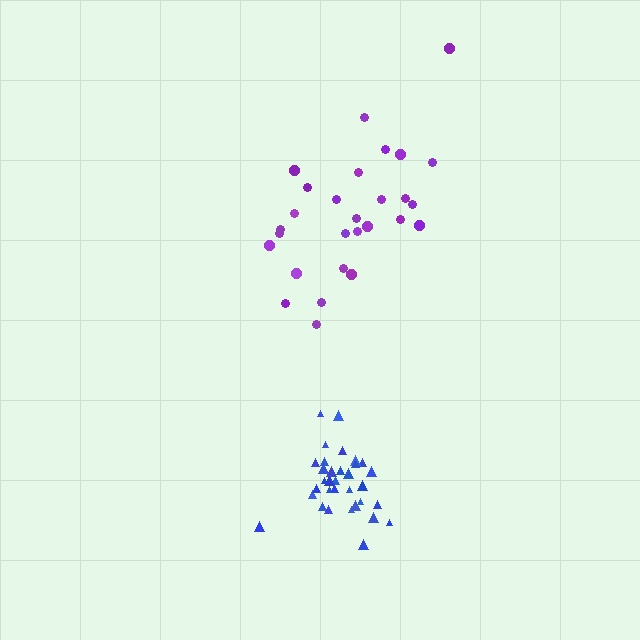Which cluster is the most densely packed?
Blue.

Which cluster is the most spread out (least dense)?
Purple.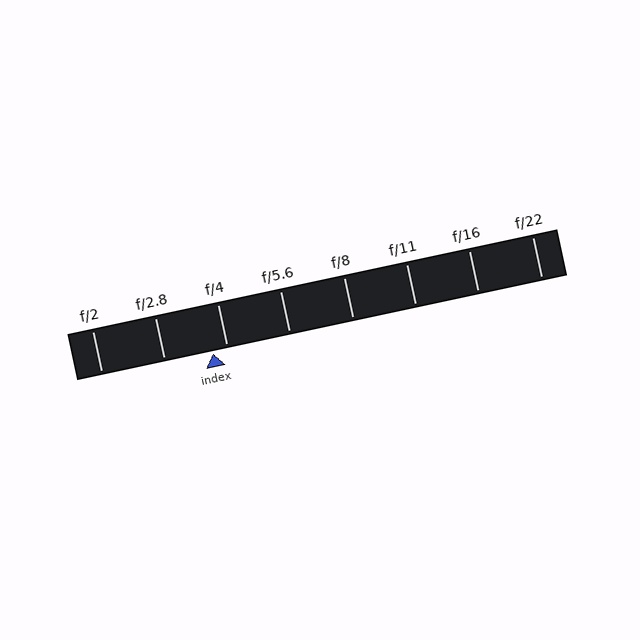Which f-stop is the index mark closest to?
The index mark is closest to f/4.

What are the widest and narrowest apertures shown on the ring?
The widest aperture shown is f/2 and the narrowest is f/22.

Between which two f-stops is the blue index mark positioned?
The index mark is between f/2.8 and f/4.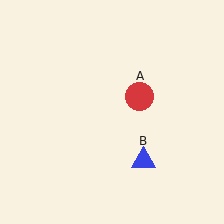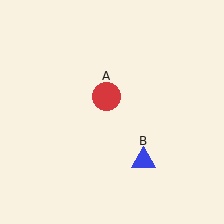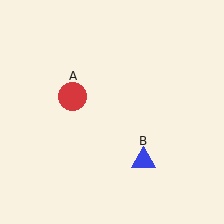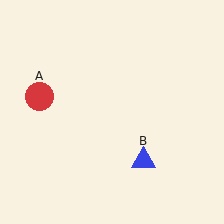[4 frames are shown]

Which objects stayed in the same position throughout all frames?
Blue triangle (object B) remained stationary.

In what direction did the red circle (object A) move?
The red circle (object A) moved left.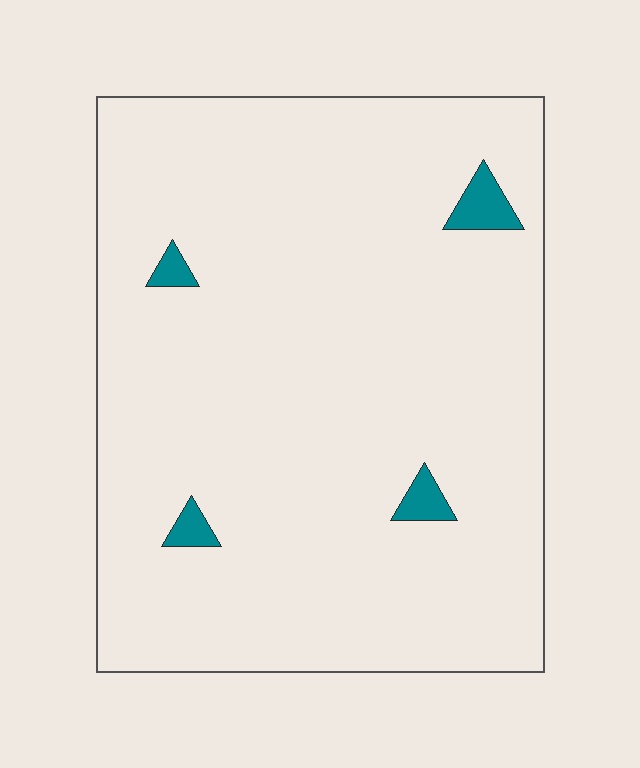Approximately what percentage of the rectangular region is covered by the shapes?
Approximately 5%.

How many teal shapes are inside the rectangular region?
4.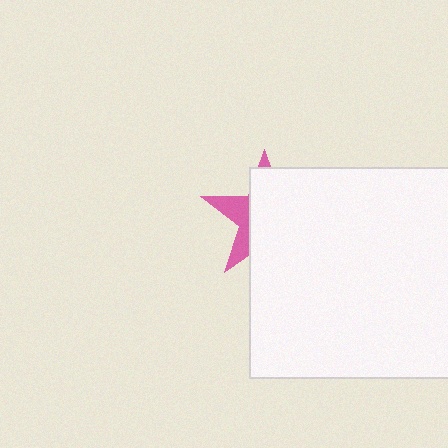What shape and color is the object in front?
The object in front is a white square.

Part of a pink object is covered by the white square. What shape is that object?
It is a star.